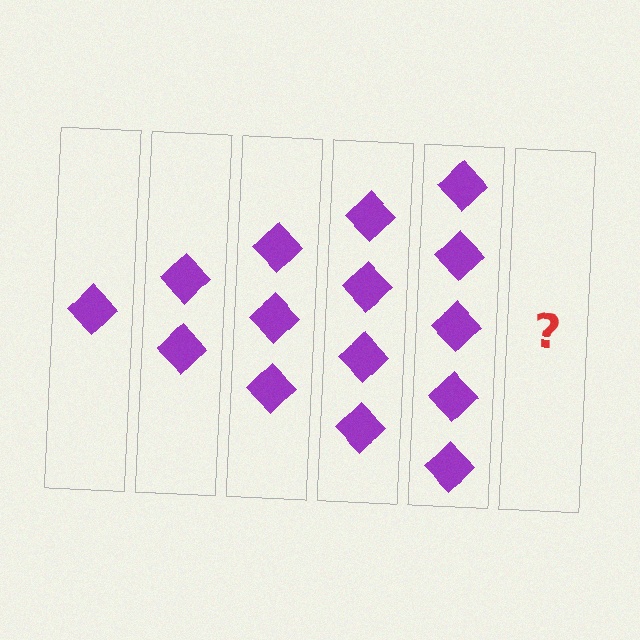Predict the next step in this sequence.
The next step is 6 diamonds.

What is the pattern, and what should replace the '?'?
The pattern is that each step adds one more diamond. The '?' should be 6 diamonds.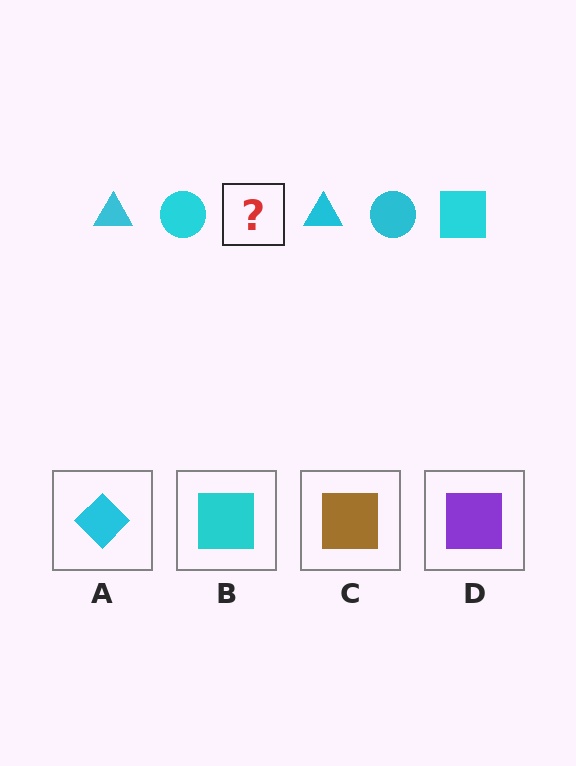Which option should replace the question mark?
Option B.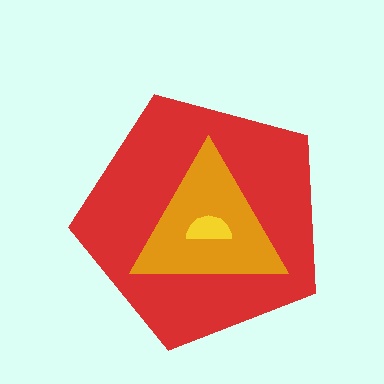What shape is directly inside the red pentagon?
The orange triangle.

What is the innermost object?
The yellow semicircle.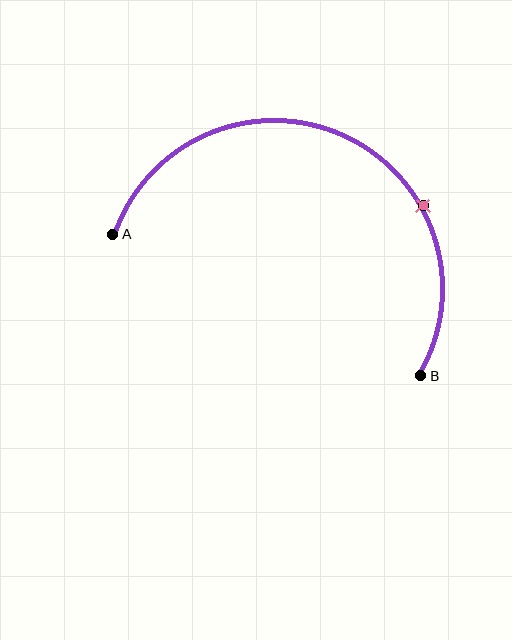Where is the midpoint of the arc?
The arc midpoint is the point on the curve farthest from the straight line joining A and B. It sits above that line.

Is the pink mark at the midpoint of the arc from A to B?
No. The pink mark lies on the arc but is closer to endpoint B. The arc midpoint would be at the point on the curve equidistant along the arc from both A and B.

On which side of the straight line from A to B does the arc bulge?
The arc bulges above the straight line connecting A and B.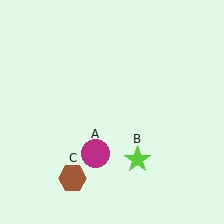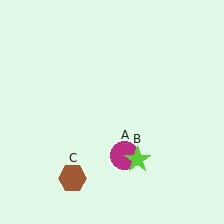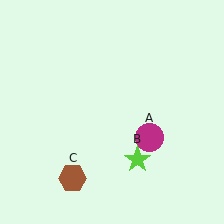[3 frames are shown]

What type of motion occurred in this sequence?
The magenta circle (object A) rotated counterclockwise around the center of the scene.